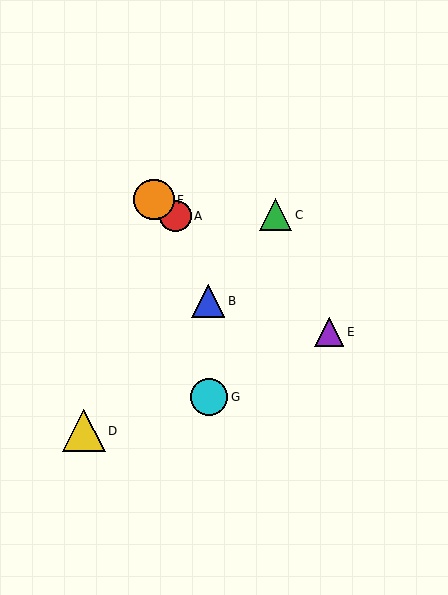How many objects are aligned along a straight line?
3 objects (A, E, F) are aligned along a straight line.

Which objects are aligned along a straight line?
Objects A, E, F are aligned along a straight line.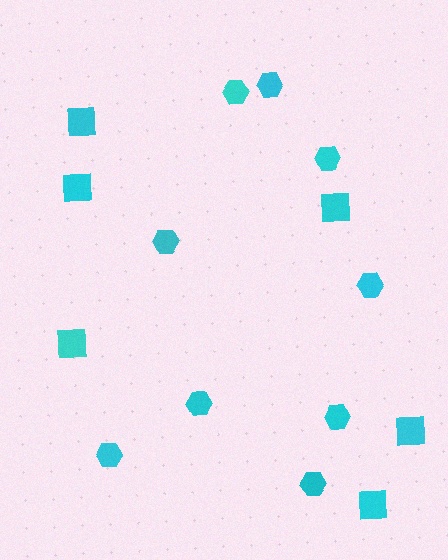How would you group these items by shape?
There are 2 groups: one group of squares (6) and one group of hexagons (9).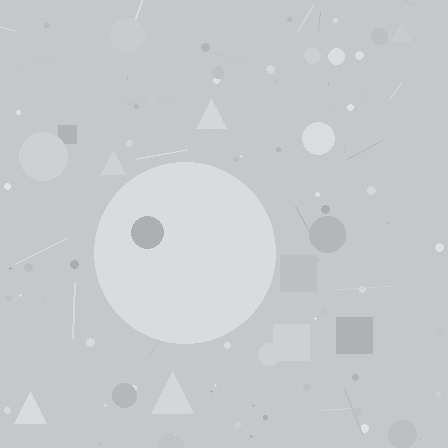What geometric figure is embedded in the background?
A circle is embedded in the background.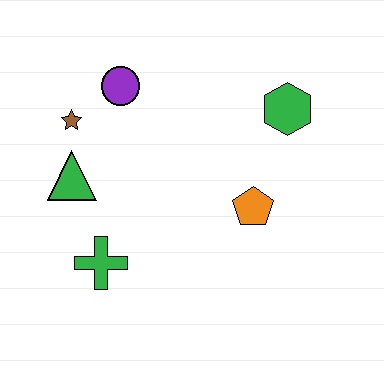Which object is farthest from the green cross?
The green hexagon is farthest from the green cross.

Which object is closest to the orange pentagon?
The green hexagon is closest to the orange pentagon.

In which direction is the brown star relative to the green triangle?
The brown star is above the green triangle.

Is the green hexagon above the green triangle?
Yes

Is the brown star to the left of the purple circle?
Yes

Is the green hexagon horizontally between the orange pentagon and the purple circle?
No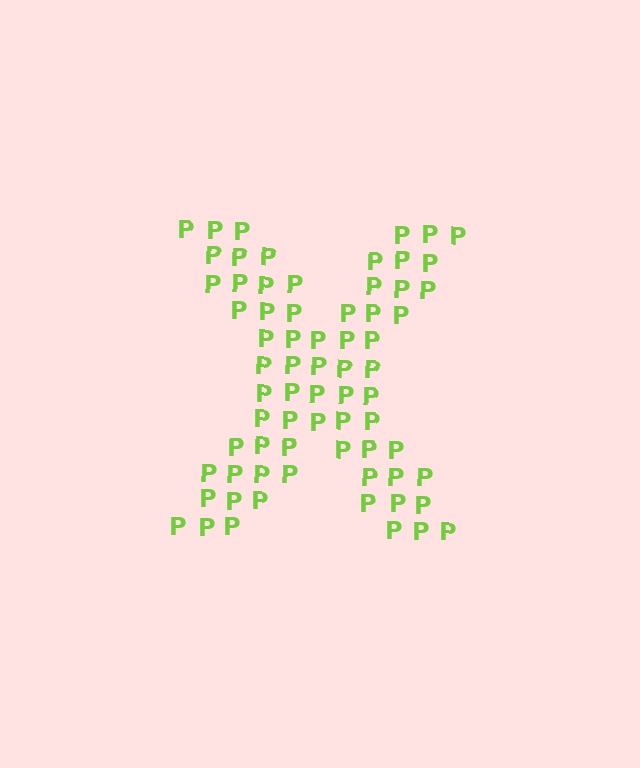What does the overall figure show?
The overall figure shows the letter X.